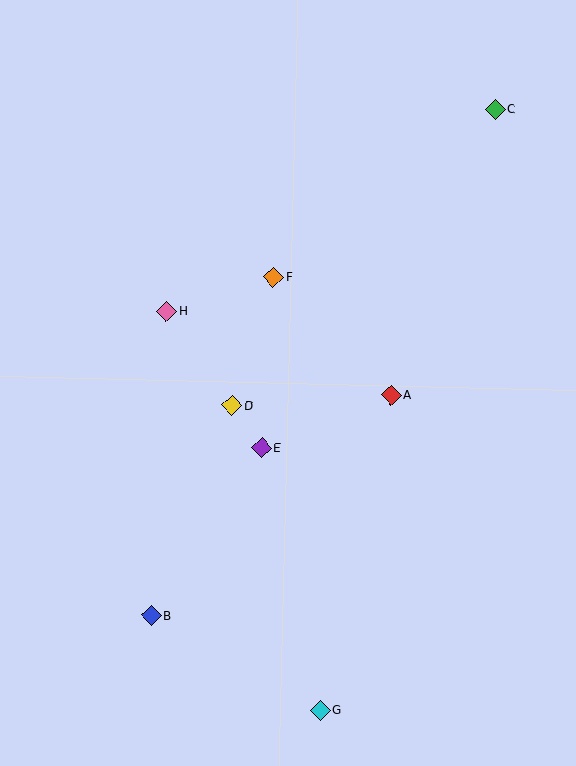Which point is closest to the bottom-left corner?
Point B is closest to the bottom-left corner.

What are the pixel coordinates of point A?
Point A is at (391, 395).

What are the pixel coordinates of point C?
Point C is at (495, 109).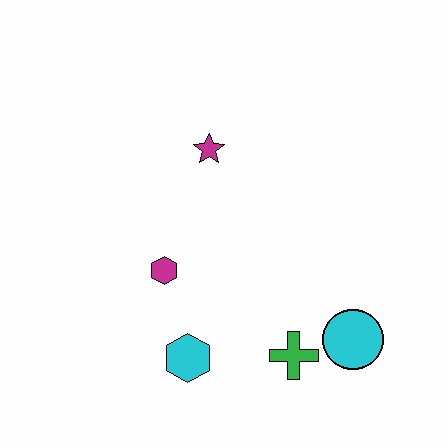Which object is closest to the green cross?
The cyan circle is closest to the green cross.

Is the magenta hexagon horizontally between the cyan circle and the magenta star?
No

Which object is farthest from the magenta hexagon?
The cyan circle is farthest from the magenta hexagon.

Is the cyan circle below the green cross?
No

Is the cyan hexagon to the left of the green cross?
Yes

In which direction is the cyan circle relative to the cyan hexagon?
The cyan circle is to the right of the cyan hexagon.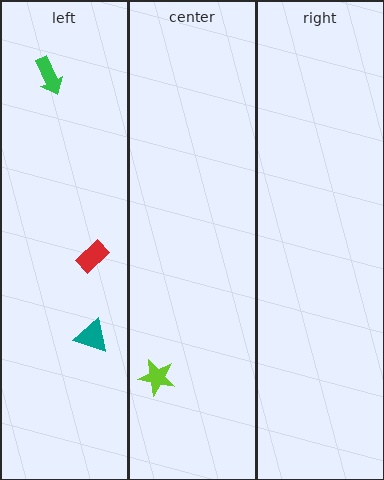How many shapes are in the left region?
3.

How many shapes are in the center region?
1.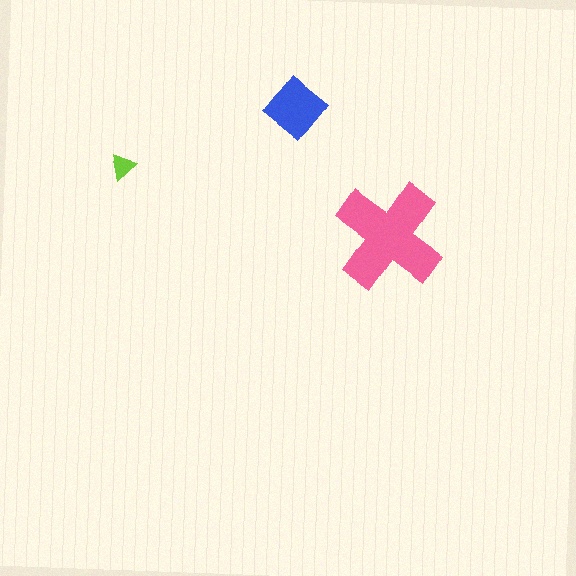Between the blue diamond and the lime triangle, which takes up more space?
The blue diamond.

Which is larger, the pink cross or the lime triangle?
The pink cross.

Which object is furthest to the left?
The lime triangle is leftmost.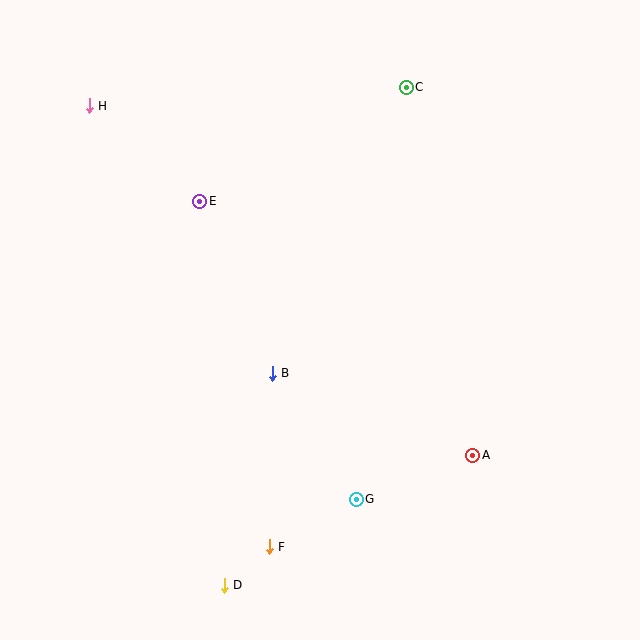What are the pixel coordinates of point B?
Point B is at (272, 373).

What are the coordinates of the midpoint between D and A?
The midpoint between D and A is at (349, 520).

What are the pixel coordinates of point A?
Point A is at (473, 455).